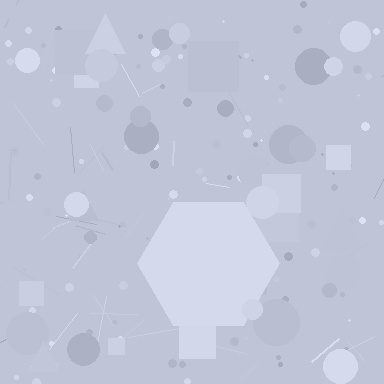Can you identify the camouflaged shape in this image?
The camouflaged shape is a hexagon.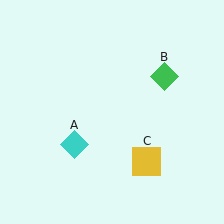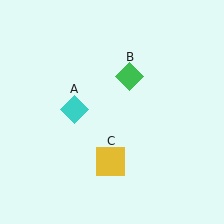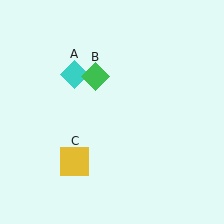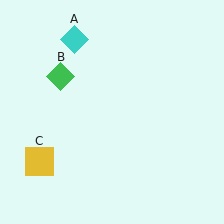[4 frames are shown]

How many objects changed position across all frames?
3 objects changed position: cyan diamond (object A), green diamond (object B), yellow square (object C).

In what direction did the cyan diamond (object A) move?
The cyan diamond (object A) moved up.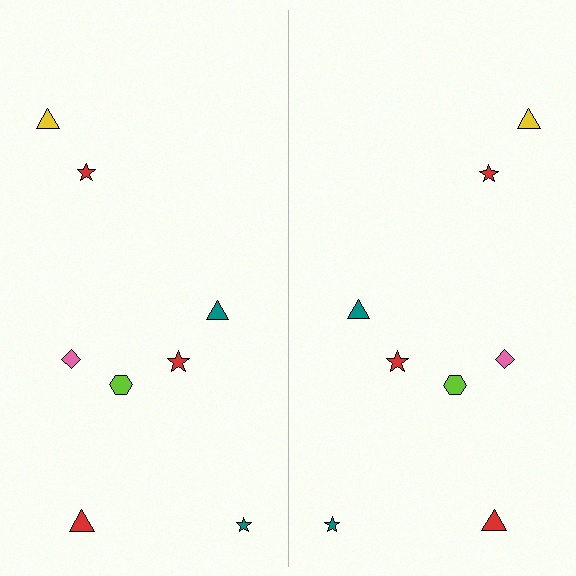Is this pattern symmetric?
Yes, this pattern has bilateral (reflection) symmetry.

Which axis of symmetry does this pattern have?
The pattern has a vertical axis of symmetry running through the center of the image.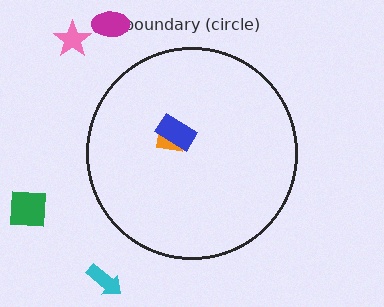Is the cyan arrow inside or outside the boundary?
Outside.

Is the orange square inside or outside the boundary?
Inside.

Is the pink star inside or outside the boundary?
Outside.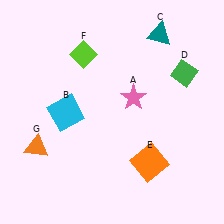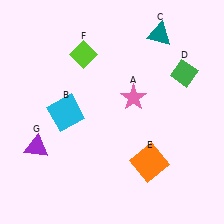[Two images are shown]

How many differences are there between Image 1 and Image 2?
There is 1 difference between the two images.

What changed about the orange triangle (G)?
In Image 1, G is orange. In Image 2, it changed to purple.